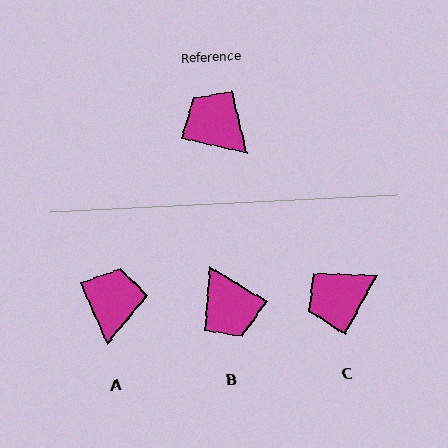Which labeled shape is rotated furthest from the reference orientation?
B, about 161 degrees away.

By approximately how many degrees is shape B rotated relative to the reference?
Approximately 161 degrees counter-clockwise.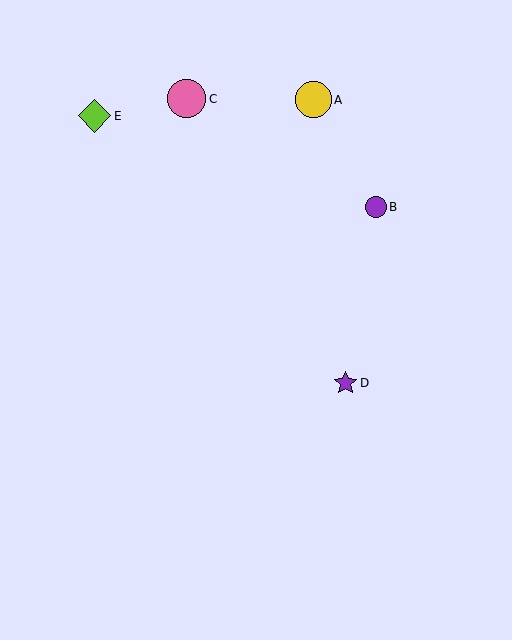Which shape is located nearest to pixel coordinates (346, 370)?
The purple star (labeled D) at (346, 383) is nearest to that location.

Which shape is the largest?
The pink circle (labeled C) is the largest.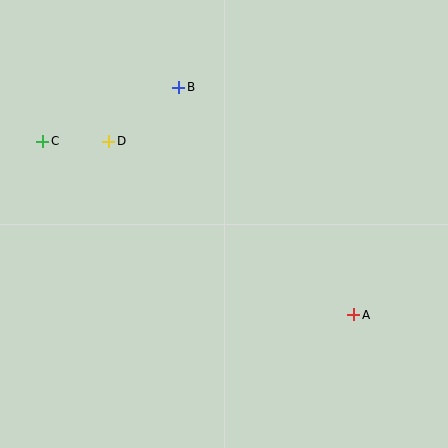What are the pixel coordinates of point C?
Point C is at (43, 141).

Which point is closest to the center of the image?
Point D at (109, 141) is closest to the center.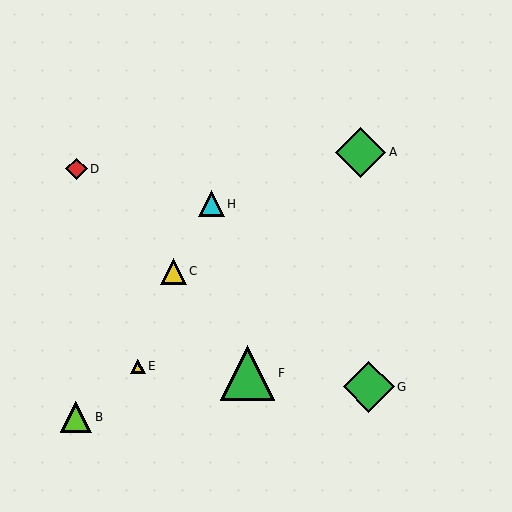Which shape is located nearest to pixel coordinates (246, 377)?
The green triangle (labeled F) at (247, 373) is nearest to that location.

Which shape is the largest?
The green triangle (labeled F) is the largest.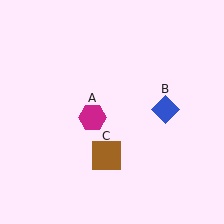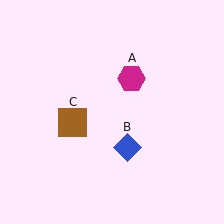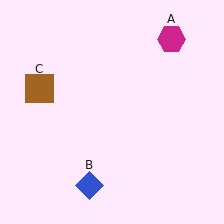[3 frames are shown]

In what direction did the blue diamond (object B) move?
The blue diamond (object B) moved down and to the left.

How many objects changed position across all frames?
3 objects changed position: magenta hexagon (object A), blue diamond (object B), brown square (object C).